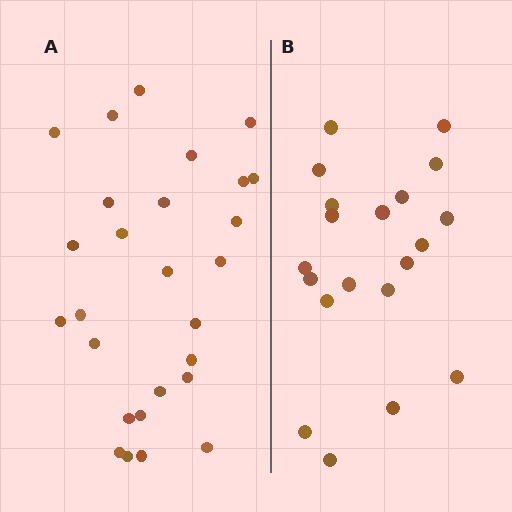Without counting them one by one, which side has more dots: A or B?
Region A (the left region) has more dots.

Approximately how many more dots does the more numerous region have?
Region A has roughly 8 or so more dots than region B.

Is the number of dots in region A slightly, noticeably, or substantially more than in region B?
Region A has noticeably more, but not dramatically so. The ratio is roughly 1.4 to 1.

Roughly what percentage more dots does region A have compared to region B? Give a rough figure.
About 35% more.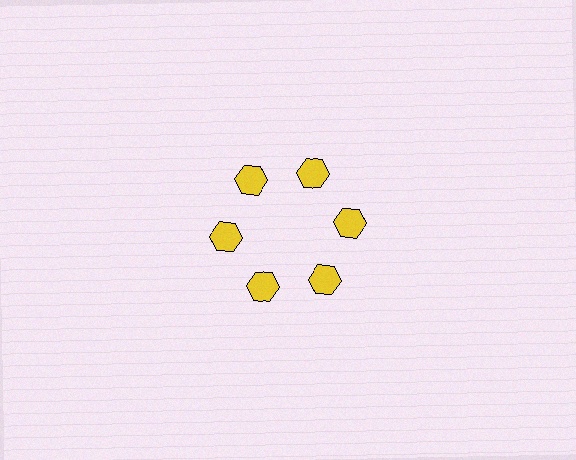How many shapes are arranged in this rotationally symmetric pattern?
There are 6 shapes, arranged in 6 groups of 1.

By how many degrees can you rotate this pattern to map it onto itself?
The pattern maps onto itself every 60 degrees of rotation.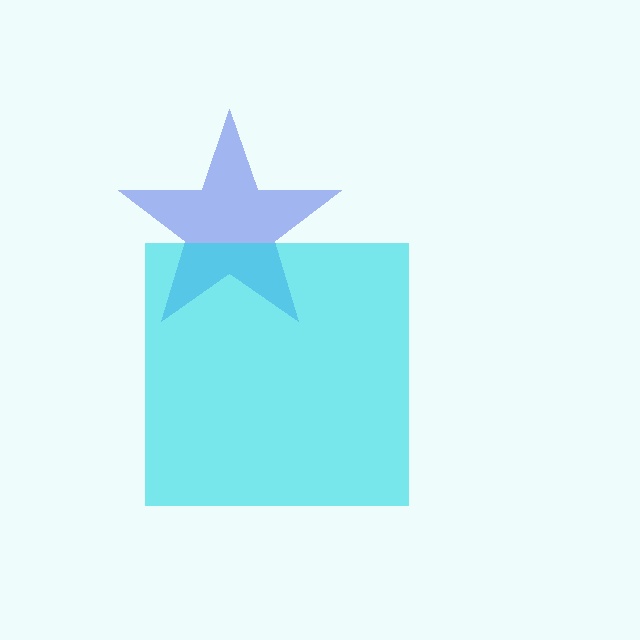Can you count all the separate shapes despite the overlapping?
Yes, there are 2 separate shapes.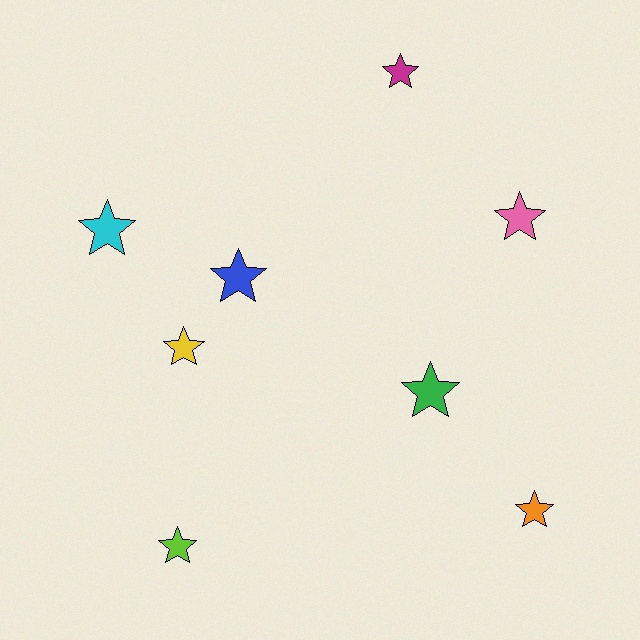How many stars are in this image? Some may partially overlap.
There are 8 stars.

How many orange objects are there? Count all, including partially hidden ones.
There is 1 orange object.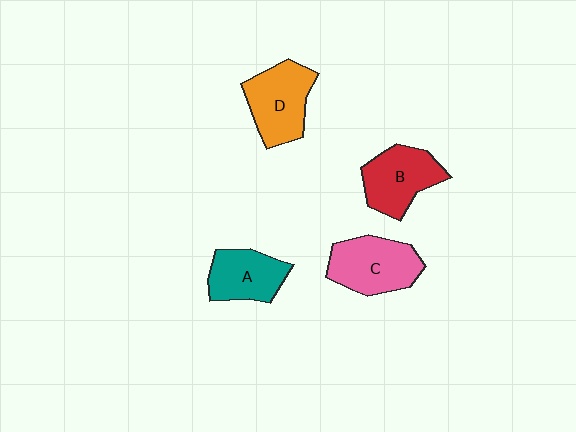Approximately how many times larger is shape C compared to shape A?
Approximately 1.2 times.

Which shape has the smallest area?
Shape A (teal).